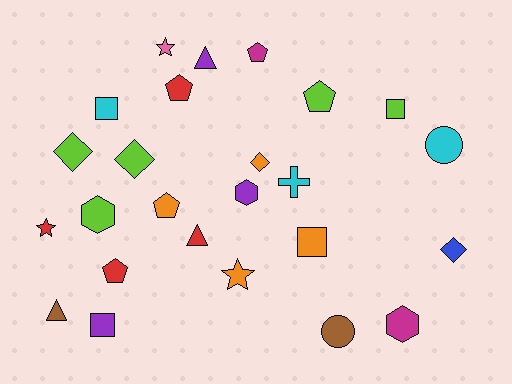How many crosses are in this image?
There is 1 cross.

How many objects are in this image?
There are 25 objects.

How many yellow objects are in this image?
There are no yellow objects.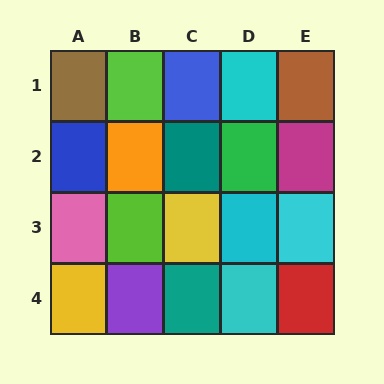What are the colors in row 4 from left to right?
Yellow, purple, teal, cyan, red.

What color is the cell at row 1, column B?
Lime.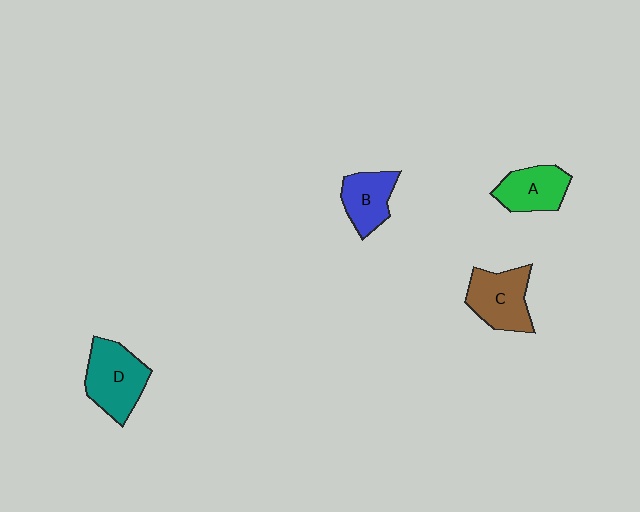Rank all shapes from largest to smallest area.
From largest to smallest: D (teal), C (brown), A (green), B (blue).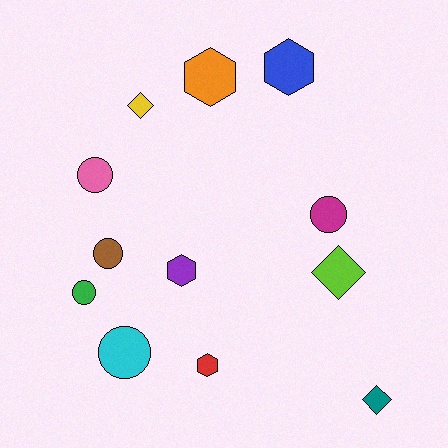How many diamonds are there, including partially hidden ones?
There are 3 diamonds.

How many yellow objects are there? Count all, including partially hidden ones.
There is 1 yellow object.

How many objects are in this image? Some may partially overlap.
There are 12 objects.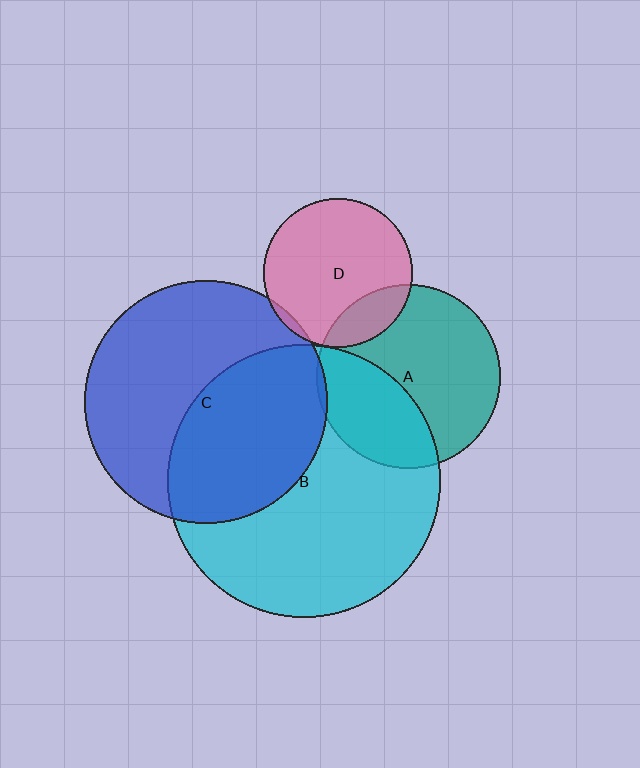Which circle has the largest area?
Circle B (cyan).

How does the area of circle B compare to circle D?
Approximately 3.4 times.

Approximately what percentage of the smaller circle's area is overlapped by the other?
Approximately 20%.